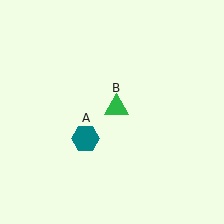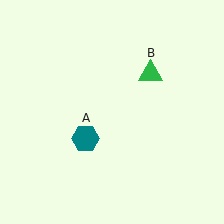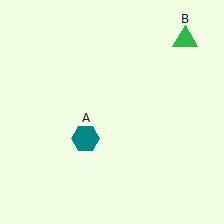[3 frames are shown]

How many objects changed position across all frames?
1 object changed position: green triangle (object B).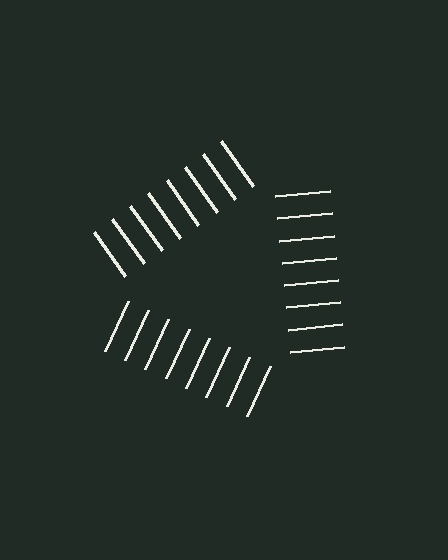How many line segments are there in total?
24 — 8 along each of the 3 edges.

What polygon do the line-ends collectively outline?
An illusory triangle — the line segments terminate on its edges but no continuous stroke is drawn.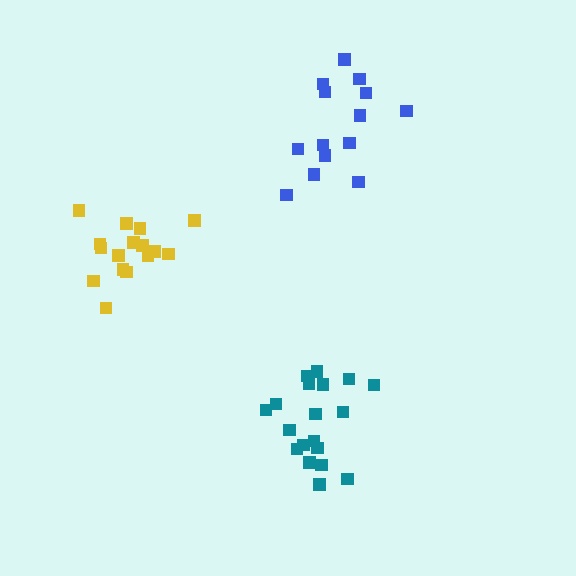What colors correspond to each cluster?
The clusters are colored: teal, blue, yellow.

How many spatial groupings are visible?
There are 3 spatial groupings.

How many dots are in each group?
Group 1: 19 dots, Group 2: 14 dots, Group 3: 16 dots (49 total).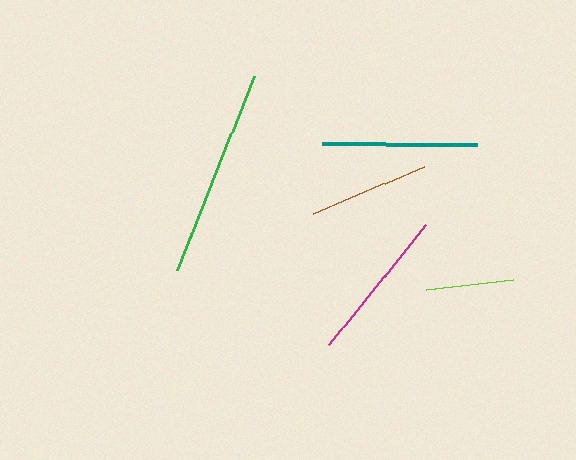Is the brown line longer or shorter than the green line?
The green line is longer than the brown line.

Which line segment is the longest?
The green line is the longest at approximately 209 pixels.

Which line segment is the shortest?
The lime line is the shortest at approximately 88 pixels.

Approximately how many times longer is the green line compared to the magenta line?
The green line is approximately 1.4 times the length of the magenta line.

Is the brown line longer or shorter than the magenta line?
The magenta line is longer than the brown line.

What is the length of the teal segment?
The teal segment is approximately 155 pixels long.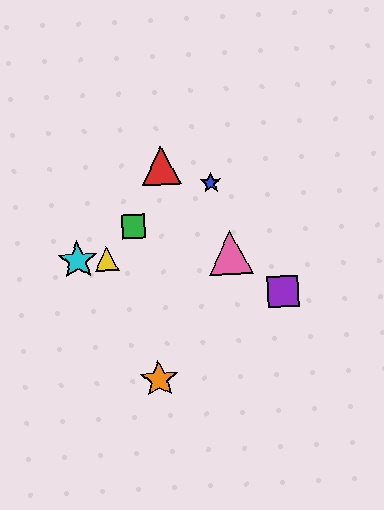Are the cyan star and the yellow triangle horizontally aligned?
Yes, both are at y≈261.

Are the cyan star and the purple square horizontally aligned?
No, the cyan star is at y≈261 and the purple square is at y≈291.